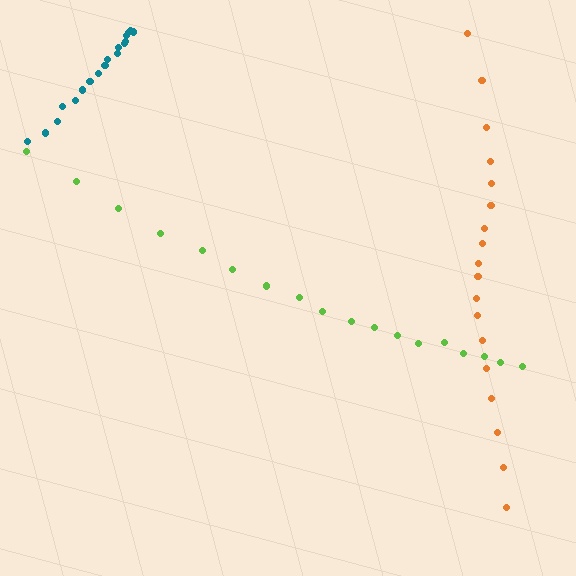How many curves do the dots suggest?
There are 3 distinct paths.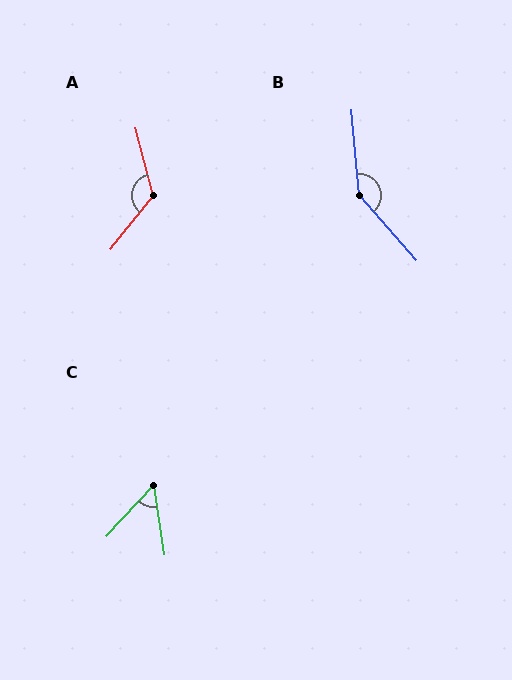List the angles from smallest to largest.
C (51°), A (127°), B (144°).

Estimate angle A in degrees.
Approximately 127 degrees.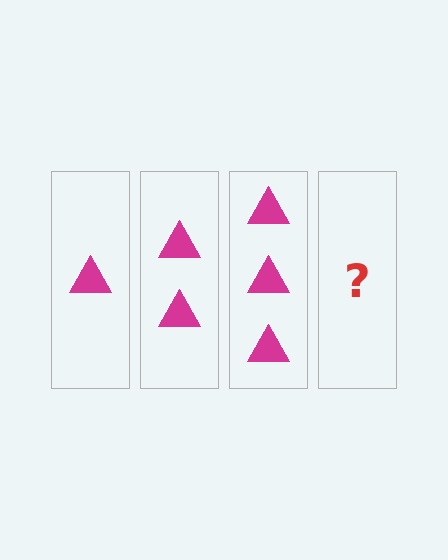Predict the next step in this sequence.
The next step is 4 triangles.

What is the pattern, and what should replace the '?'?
The pattern is that each step adds one more triangle. The '?' should be 4 triangles.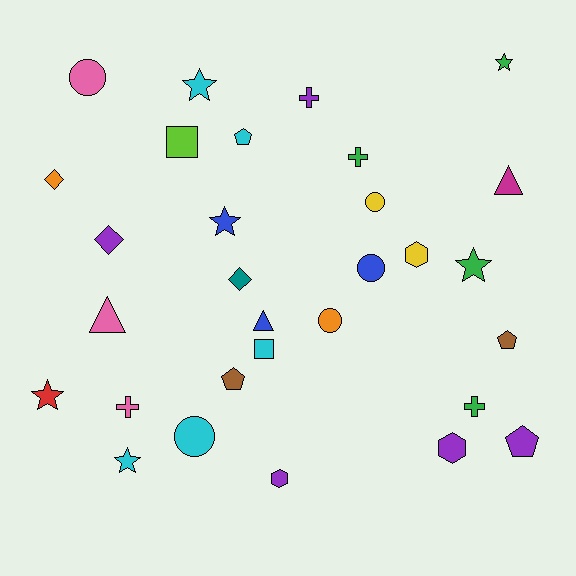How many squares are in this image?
There are 2 squares.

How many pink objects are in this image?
There are 3 pink objects.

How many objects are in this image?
There are 30 objects.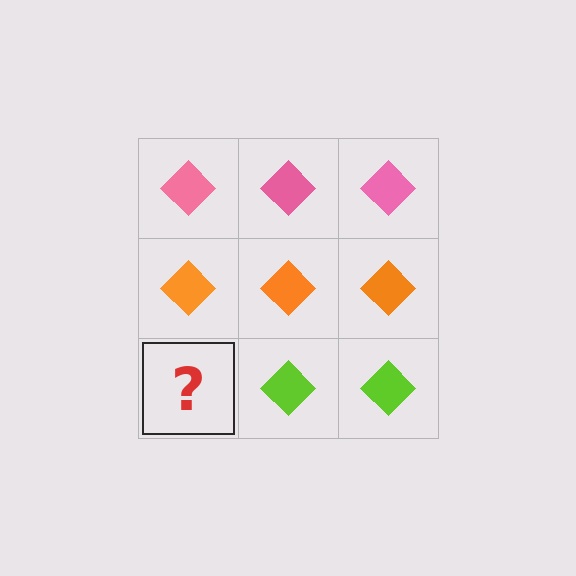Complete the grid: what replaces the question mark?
The question mark should be replaced with a lime diamond.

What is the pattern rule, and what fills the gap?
The rule is that each row has a consistent color. The gap should be filled with a lime diamond.